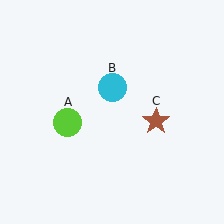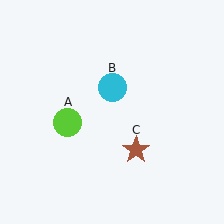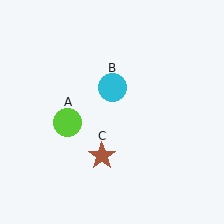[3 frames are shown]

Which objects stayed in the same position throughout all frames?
Lime circle (object A) and cyan circle (object B) remained stationary.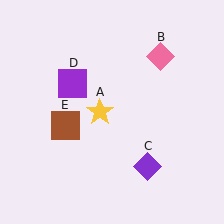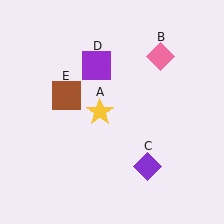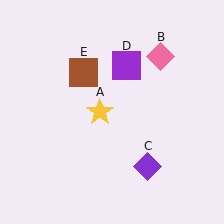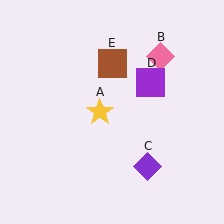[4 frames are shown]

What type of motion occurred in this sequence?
The purple square (object D), brown square (object E) rotated clockwise around the center of the scene.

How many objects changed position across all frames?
2 objects changed position: purple square (object D), brown square (object E).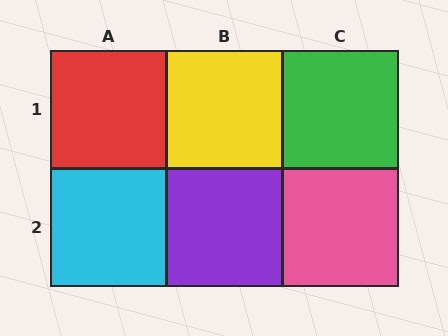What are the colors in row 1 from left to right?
Red, yellow, green.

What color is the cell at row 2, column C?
Pink.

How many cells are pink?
1 cell is pink.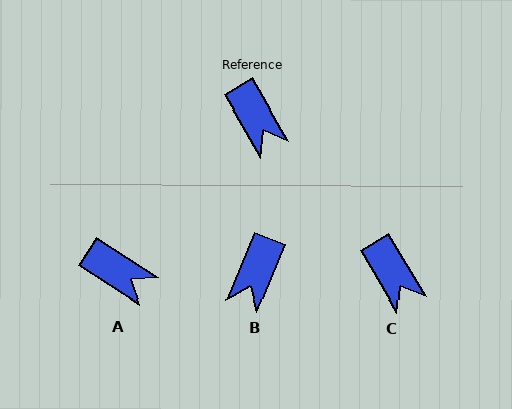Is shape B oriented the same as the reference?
No, it is off by about 53 degrees.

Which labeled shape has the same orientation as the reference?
C.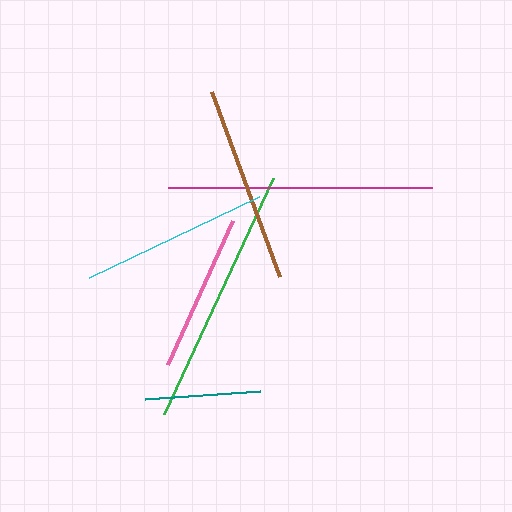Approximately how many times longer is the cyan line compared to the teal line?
The cyan line is approximately 1.6 times the length of the teal line.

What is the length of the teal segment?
The teal segment is approximately 115 pixels long.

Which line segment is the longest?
The magenta line is the longest at approximately 264 pixels.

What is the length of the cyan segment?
The cyan segment is approximately 188 pixels long.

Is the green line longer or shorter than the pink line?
The green line is longer than the pink line.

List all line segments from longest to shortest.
From longest to shortest: magenta, green, brown, cyan, pink, teal.